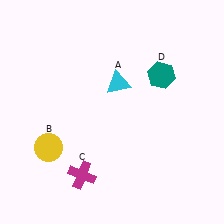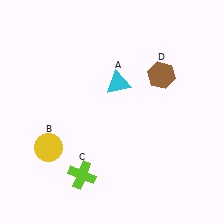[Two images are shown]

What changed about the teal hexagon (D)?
In Image 1, D is teal. In Image 2, it changed to brown.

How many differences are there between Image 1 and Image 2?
There are 2 differences between the two images.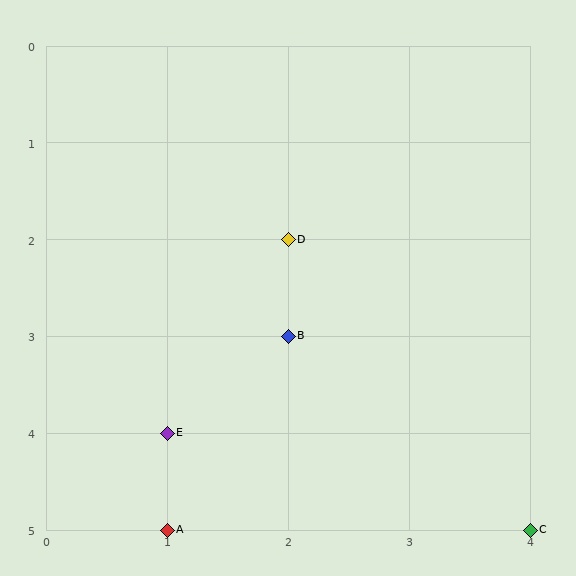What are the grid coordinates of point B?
Point B is at grid coordinates (2, 3).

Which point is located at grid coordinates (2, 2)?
Point D is at (2, 2).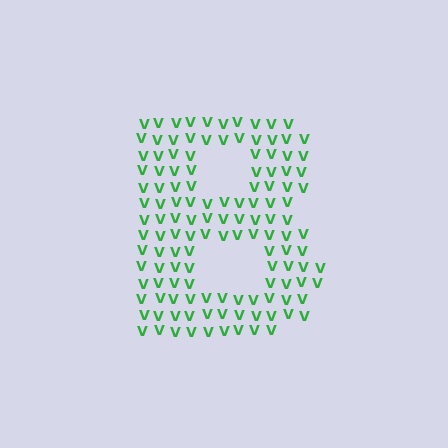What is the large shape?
The large shape is the letter B.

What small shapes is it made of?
It is made of small letter V's.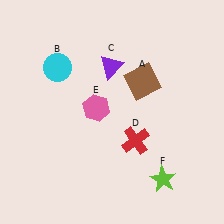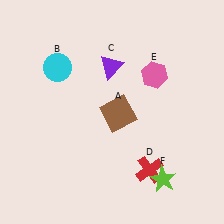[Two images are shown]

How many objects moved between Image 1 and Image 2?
3 objects moved between the two images.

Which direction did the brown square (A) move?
The brown square (A) moved down.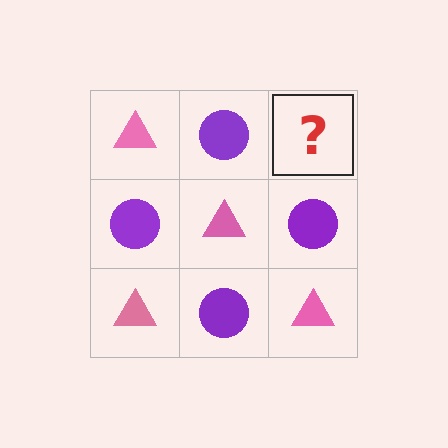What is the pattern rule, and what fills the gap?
The rule is that it alternates pink triangle and purple circle in a checkerboard pattern. The gap should be filled with a pink triangle.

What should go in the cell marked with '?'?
The missing cell should contain a pink triangle.